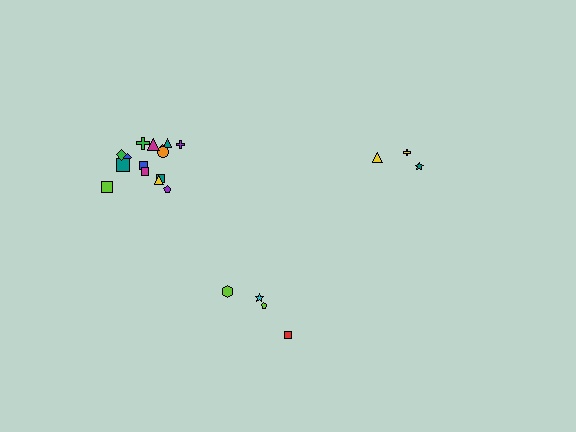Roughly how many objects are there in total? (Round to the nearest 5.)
Roughly 20 objects in total.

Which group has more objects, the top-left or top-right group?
The top-left group.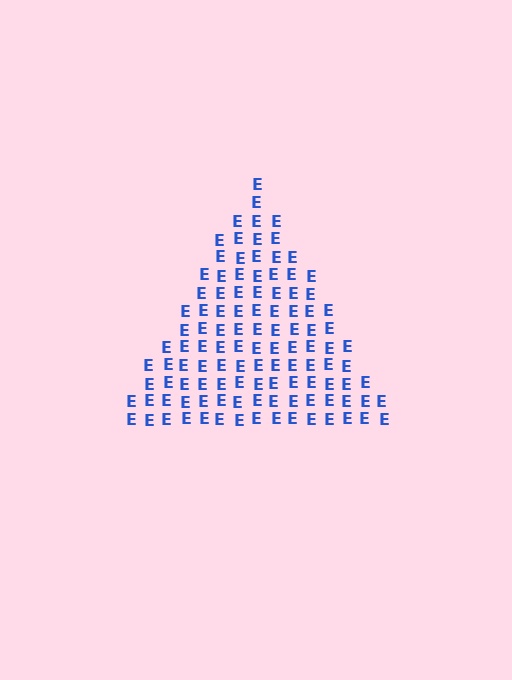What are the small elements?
The small elements are letter E's.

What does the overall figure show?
The overall figure shows a triangle.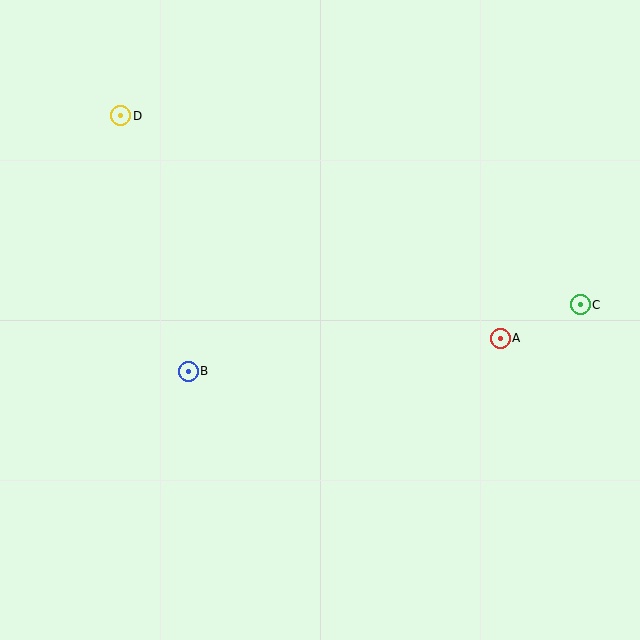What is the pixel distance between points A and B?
The distance between A and B is 314 pixels.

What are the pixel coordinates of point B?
Point B is at (188, 371).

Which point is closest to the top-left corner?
Point D is closest to the top-left corner.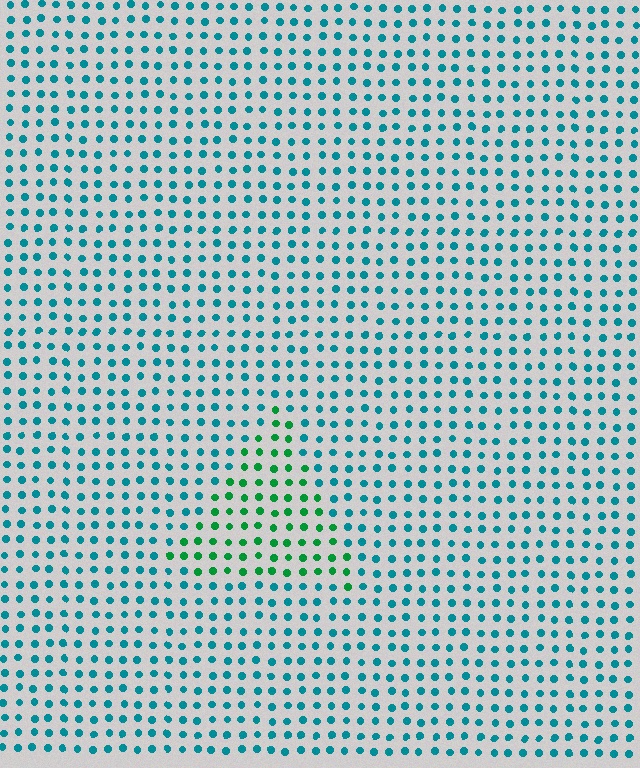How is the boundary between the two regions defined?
The boundary is defined purely by a slight shift in hue (about 44 degrees). Spacing, size, and orientation are identical on both sides.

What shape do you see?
I see a triangle.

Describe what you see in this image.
The image is filled with small teal elements in a uniform arrangement. A triangle-shaped region is visible where the elements are tinted to a slightly different hue, forming a subtle color boundary.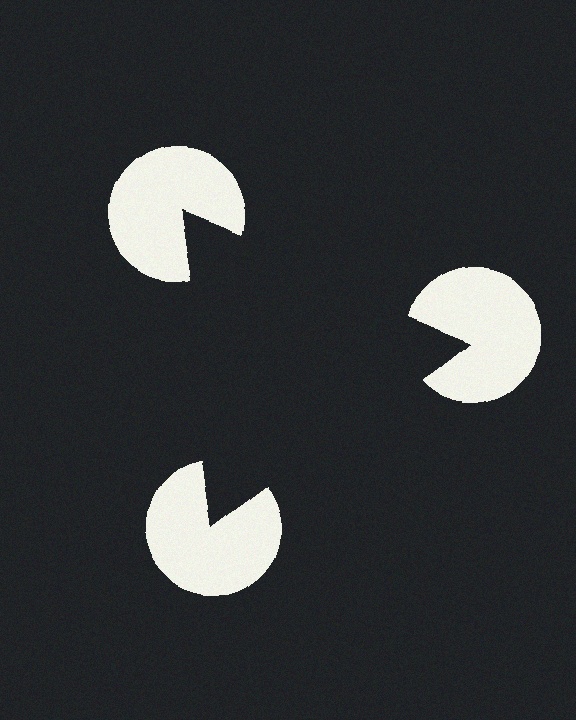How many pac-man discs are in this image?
There are 3 — one at each vertex of the illusory triangle.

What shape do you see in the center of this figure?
An illusory triangle — its edges are inferred from the aligned wedge cuts in the pac-man discs, not physically drawn.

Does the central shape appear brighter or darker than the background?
It typically appears slightly darker than the background, even though no actual brightness change is drawn.